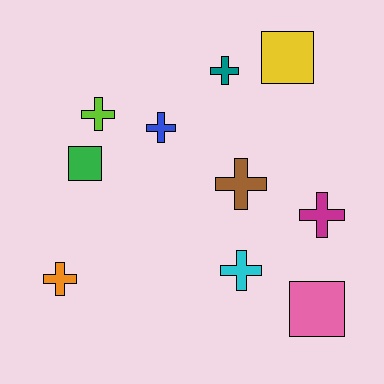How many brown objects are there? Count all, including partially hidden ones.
There is 1 brown object.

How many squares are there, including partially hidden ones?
There are 3 squares.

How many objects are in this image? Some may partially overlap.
There are 10 objects.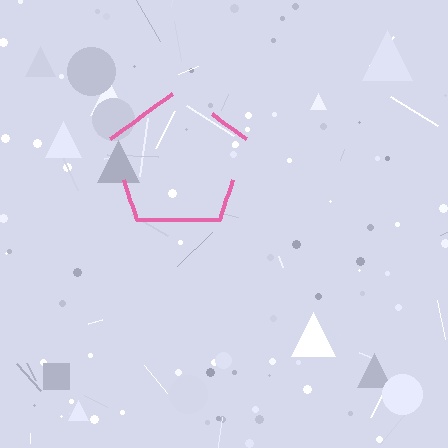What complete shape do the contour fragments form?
The contour fragments form a pentagon.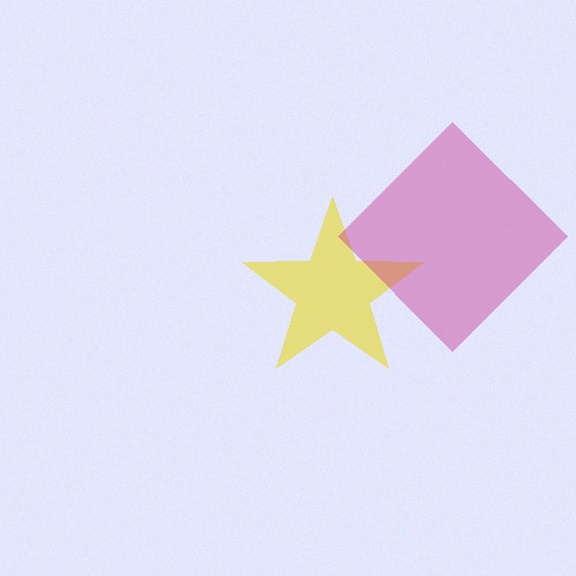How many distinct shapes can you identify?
There are 2 distinct shapes: a yellow star, a magenta diamond.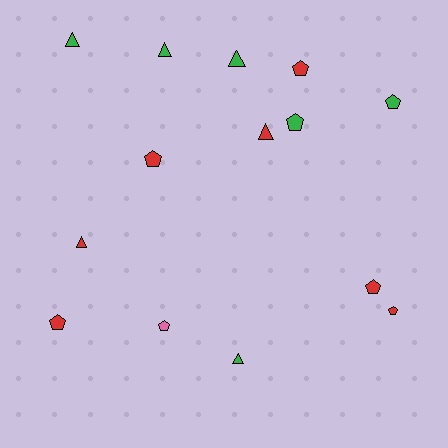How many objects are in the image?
There are 14 objects.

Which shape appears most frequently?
Pentagon, with 8 objects.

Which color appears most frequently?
Red, with 7 objects.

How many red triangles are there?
There are 2 red triangles.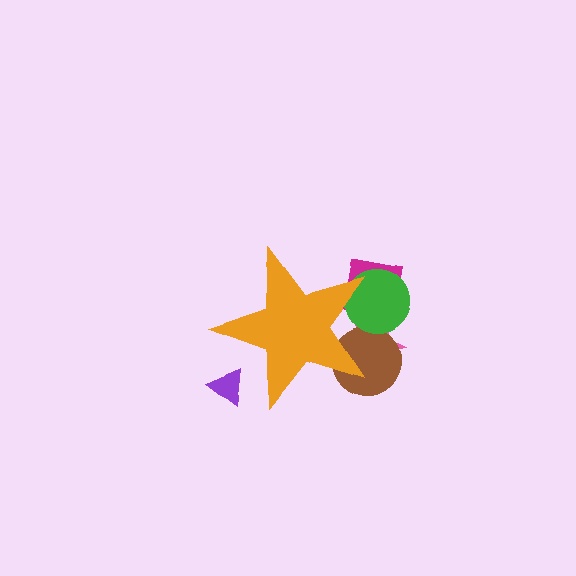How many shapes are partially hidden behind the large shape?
5 shapes are partially hidden.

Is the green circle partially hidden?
Yes, the green circle is partially hidden behind the orange star.